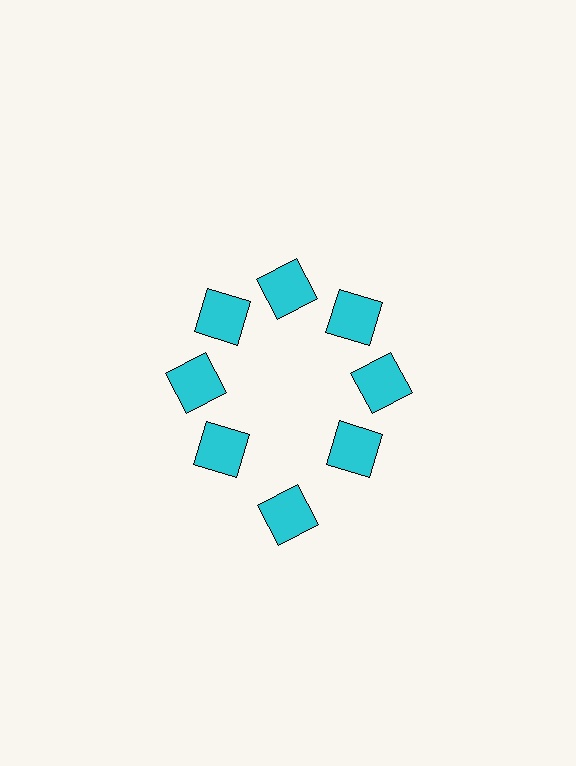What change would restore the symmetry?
The symmetry would be restored by moving it inward, back onto the ring so that all 8 squares sit at equal angles and equal distance from the center.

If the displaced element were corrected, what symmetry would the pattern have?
It would have 8-fold rotational symmetry — the pattern would map onto itself every 45 degrees.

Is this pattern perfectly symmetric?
No. The 8 cyan squares are arranged in a ring, but one element near the 6 o'clock position is pushed outward from the center, breaking the 8-fold rotational symmetry.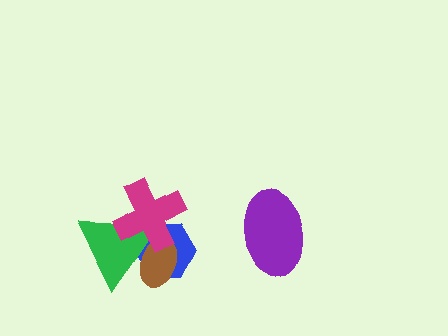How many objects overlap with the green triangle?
3 objects overlap with the green triangle.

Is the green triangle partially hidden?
Yes, it is partially covered by another shape.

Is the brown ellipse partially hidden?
Yes, it is partially covered by another shape.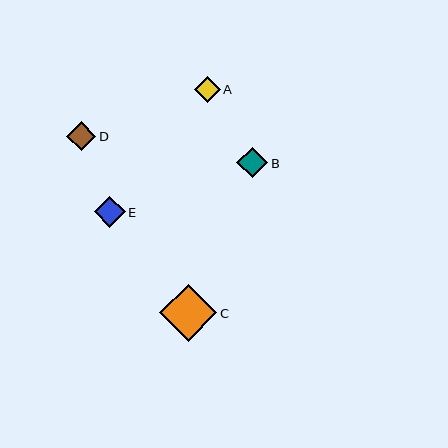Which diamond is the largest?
Diamond C is the largest with a size of approximately 57 pixels.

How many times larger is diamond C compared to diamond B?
Diamond C is approximately 1.9 times the size of diamond B.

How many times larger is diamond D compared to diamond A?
Diamond D is approximately 1.2 times the size of diamond A.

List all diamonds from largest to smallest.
From largest to smallest: C, E, B, D, A.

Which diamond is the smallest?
Diamond A is the smallest with a size of approximately 25 pixels.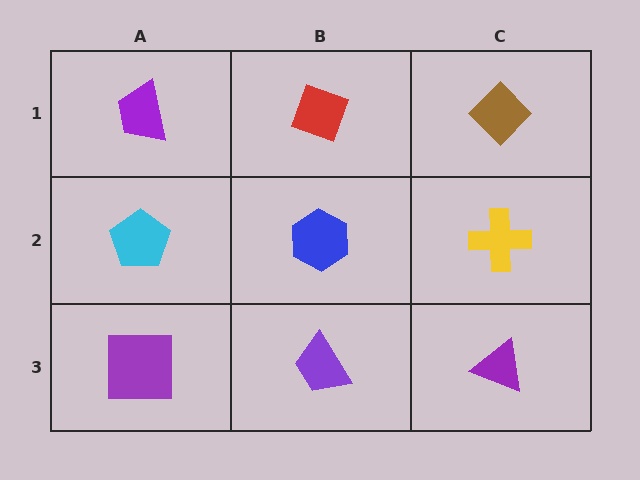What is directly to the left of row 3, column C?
A purple trapezoid.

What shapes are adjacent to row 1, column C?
A yellow cross (row 2, column C), a red diamond (row 1, column B).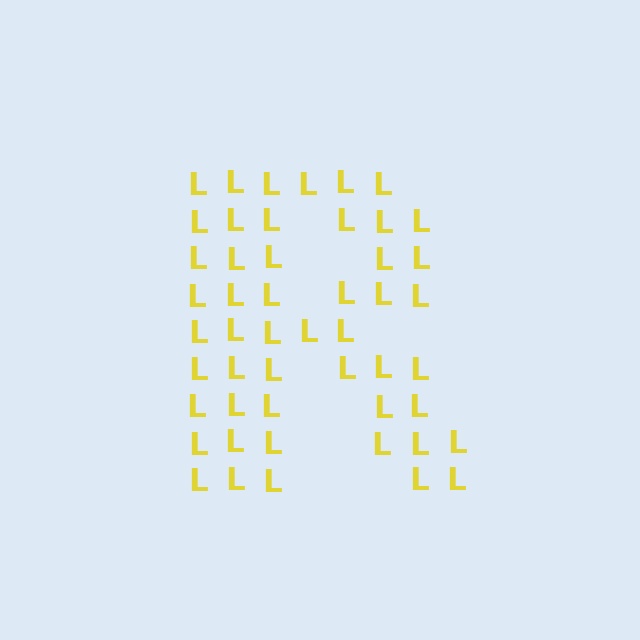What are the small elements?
The small elements are letter L's.